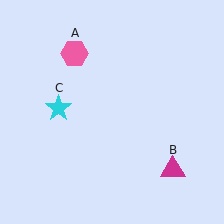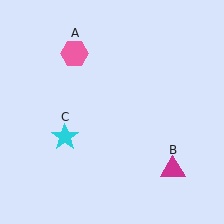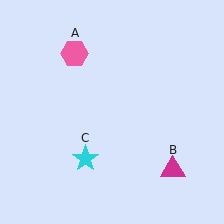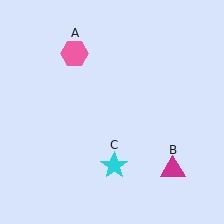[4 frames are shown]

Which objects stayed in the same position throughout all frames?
Pink hexagon (object A) and magenta triangle (object B) remained stationary.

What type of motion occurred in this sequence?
The cyan star (object C) rotated counterclockwise around the center of the scene.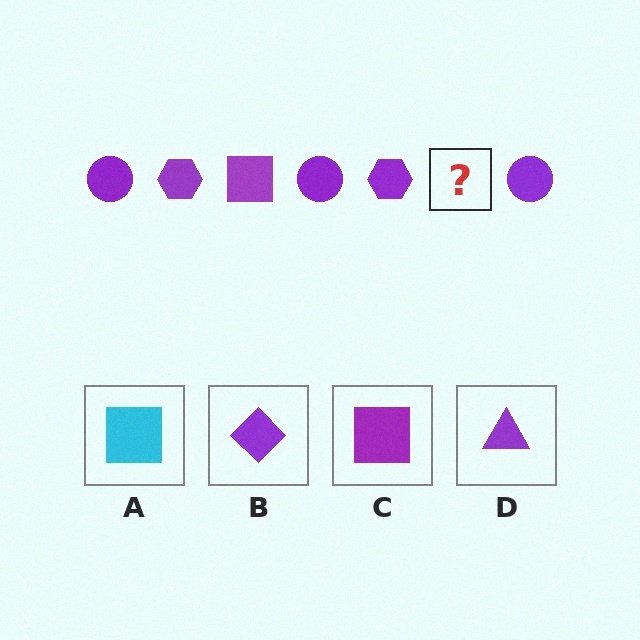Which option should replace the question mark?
Option C.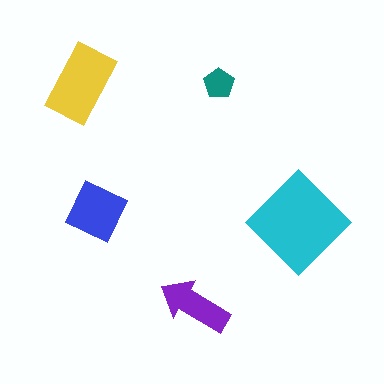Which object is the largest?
The cyan diamond.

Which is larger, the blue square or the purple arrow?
The blue square.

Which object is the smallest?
The teal pentagon.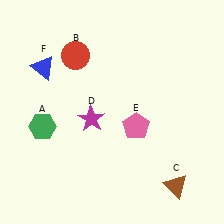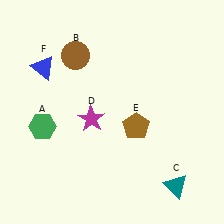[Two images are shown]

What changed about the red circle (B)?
In Image 1, B is red. In Image 2, it changed to brown.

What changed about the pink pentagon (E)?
In Image 1, E is pink. In Image 2, it changed to brown.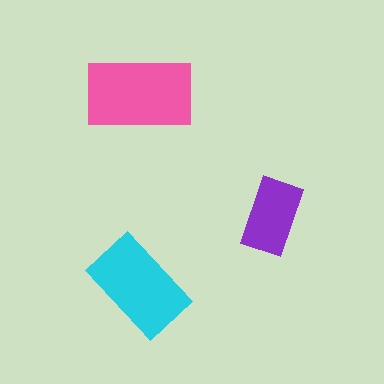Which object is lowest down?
The cyan rectangle is bottommost.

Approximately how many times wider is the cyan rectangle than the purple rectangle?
About 1.5 times wider.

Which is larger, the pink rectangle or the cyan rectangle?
The pink one.